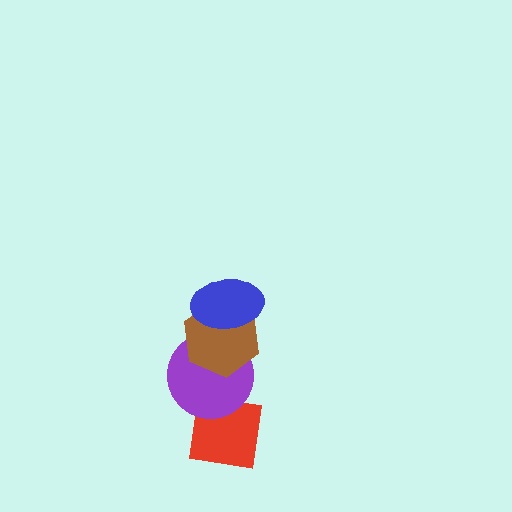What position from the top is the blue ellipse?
The blue ellipse is 1st from the top.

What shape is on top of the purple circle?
The brown hexagon is on top of the purple circle.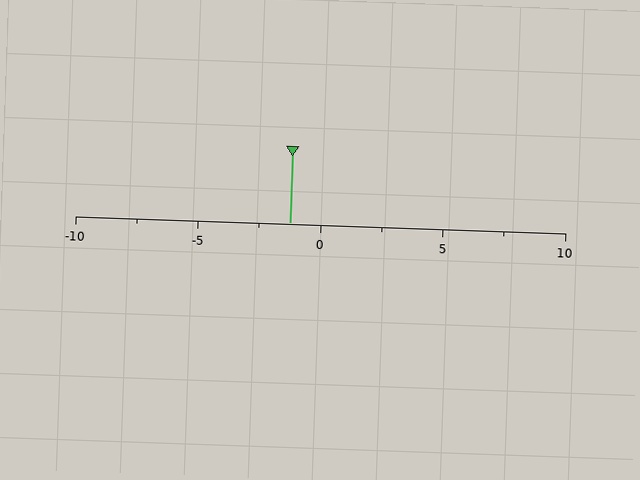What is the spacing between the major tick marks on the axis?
The major ticks are spaced 5 apart.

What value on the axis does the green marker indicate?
The marker indicates approximately -1.2.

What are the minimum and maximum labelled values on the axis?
The axis runs from -10 to 10.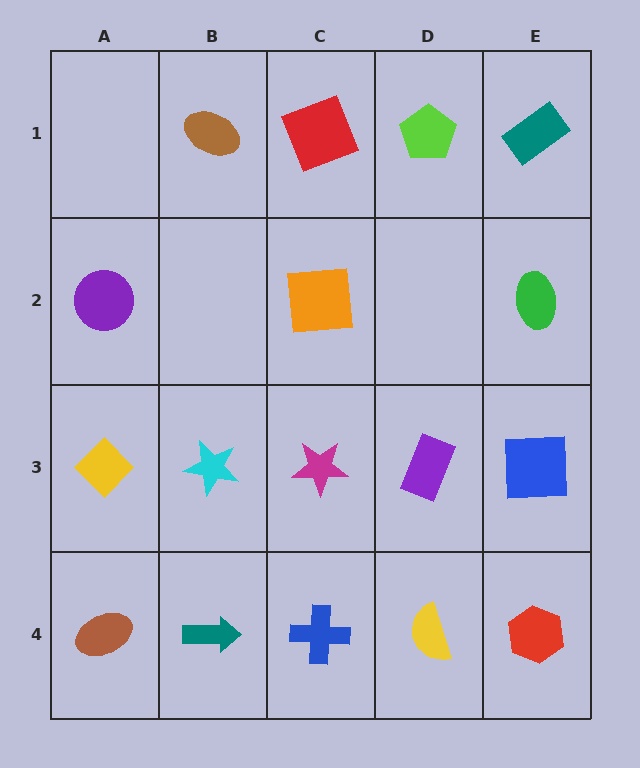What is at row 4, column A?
A brown ellipse.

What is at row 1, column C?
A red square.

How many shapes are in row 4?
5 shapes.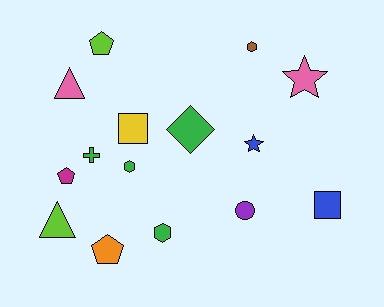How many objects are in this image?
There are 15 objects.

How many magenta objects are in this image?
There is 1 magenta object.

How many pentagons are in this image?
There are 3 pentagons.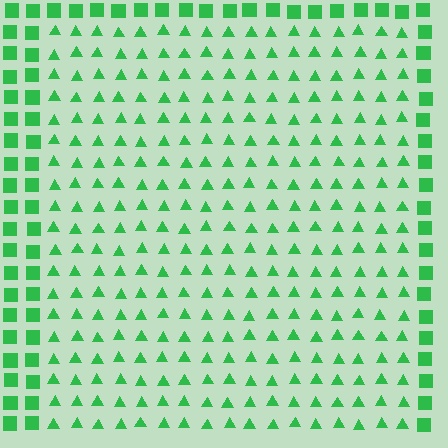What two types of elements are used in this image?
The image uses triangles inside the rectangle region and squares outside it.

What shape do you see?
I see a rectangle.